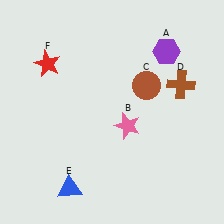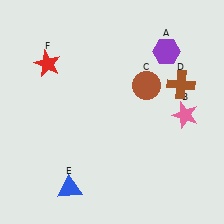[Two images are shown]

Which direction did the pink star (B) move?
The pink star (B) moved right.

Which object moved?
The pink star (B) moved right.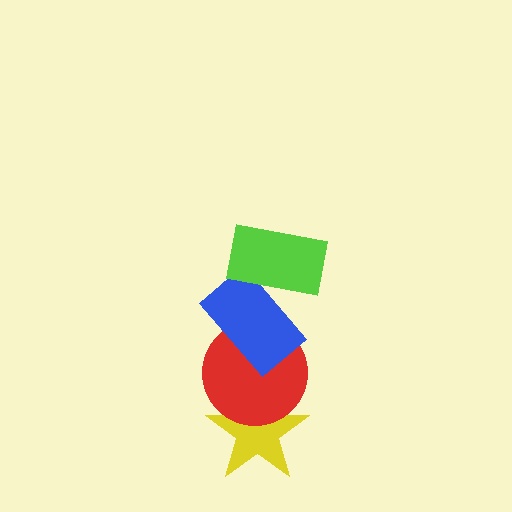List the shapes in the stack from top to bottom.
From top to bottom: the lime rectangle, the blue rectangle, the red circle, the yellow star.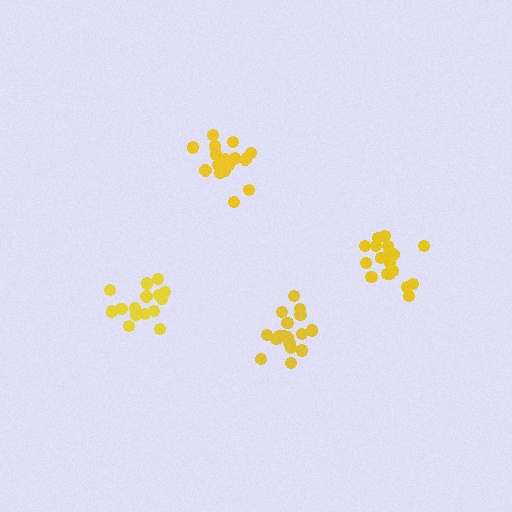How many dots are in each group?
Group 1: 19 dots, Group 2: 19 dots, Group 3: 15 dots, Group 4: 19 dots (72 total).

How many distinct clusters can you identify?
There are 4 distinct clusters.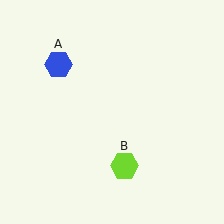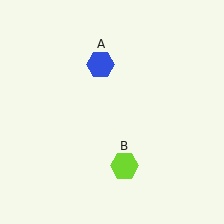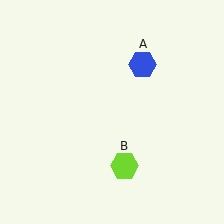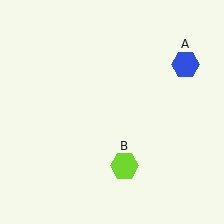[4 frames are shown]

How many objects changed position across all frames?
1 object changed position: blue hexagon (object A).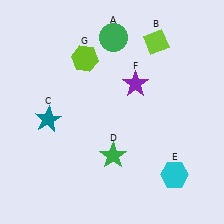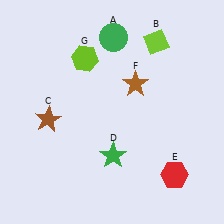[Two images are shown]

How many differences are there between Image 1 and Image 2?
There are 3 differences between the two images.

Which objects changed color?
C changed from teal to brown. E changed from cyan to red. F changed from purple to brown.